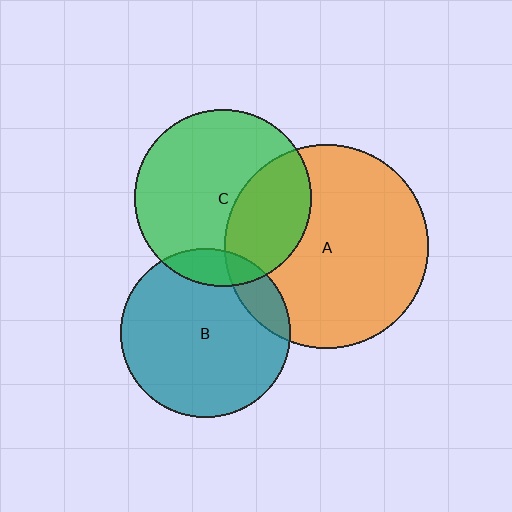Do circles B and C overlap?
Yes.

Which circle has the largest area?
Circle A (orange).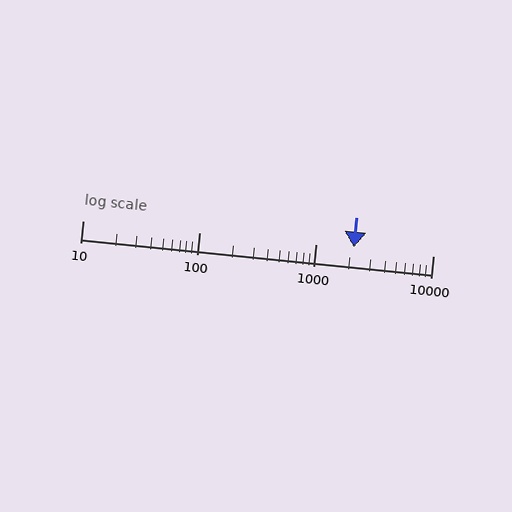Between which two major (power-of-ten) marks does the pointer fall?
The pointer is between 1000 and 10000.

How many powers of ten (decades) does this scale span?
The scale spans 3 decades, from 10 to 10000.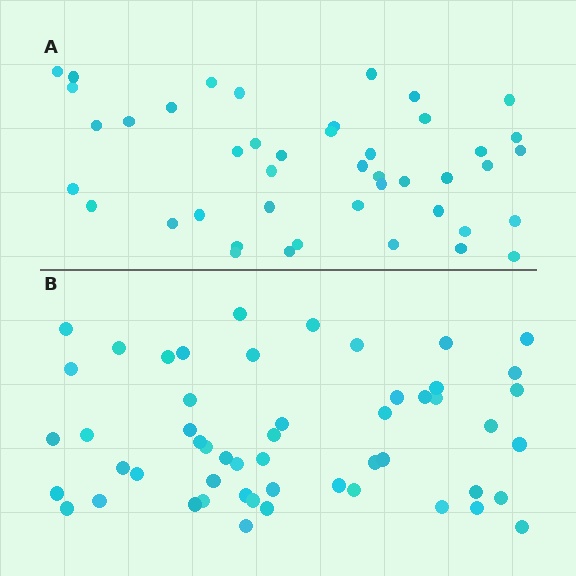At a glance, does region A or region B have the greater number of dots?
Region B (the bottom region) has more dots.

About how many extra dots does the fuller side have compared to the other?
Region B has roughly 8 or so more dots than region A.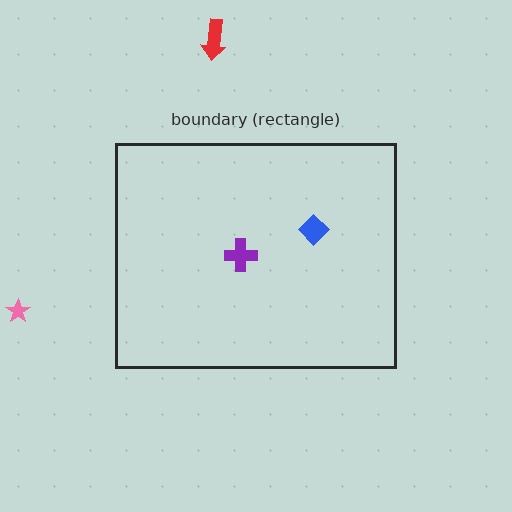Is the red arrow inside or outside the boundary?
Outside.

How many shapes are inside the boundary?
2 inside, 2 outside.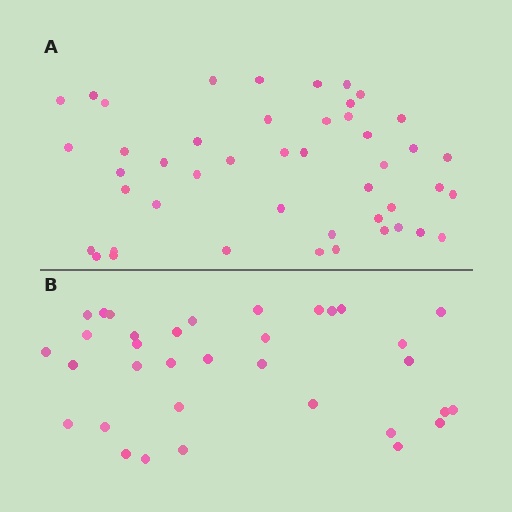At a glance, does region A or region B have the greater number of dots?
Region A (the top region) has more dots.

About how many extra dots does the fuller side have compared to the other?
Region A has roughly 12 or so more dots than region B.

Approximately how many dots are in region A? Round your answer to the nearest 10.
About 50 dots. (The exact count is 46, which rounds to 50.)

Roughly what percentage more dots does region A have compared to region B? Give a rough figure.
About 35% more.